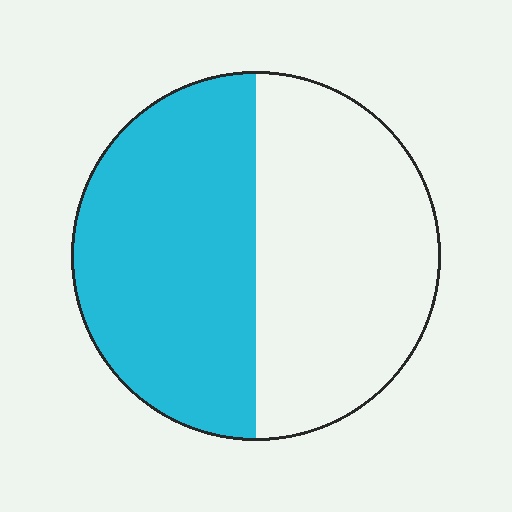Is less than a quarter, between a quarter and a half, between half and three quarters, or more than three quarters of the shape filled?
Between half and three quarters.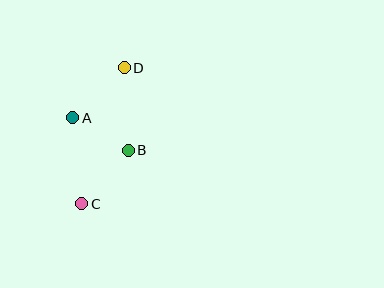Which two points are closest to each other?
Points A and B are closest to each other.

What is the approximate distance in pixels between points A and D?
The distance between A and D is approximately 72 pixels.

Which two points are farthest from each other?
Points C and D are farthest from each other.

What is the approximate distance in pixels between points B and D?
The distance between B and D is approximately 83 pixels.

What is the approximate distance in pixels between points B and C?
The distance between B and C is approximately 71 pixels.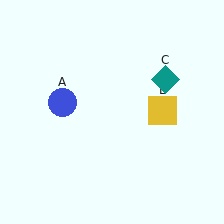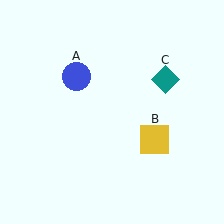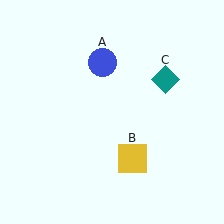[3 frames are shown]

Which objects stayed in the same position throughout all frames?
Teal diamond (object C) remained stationary.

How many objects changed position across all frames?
2 objects changed position: blue circle (object A), yellow square (object B).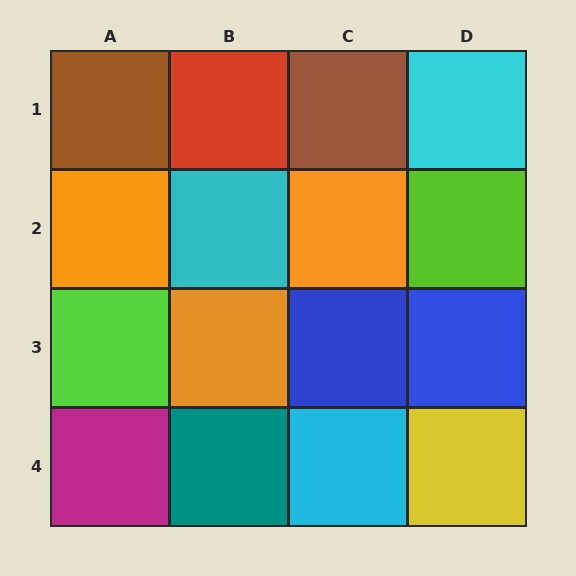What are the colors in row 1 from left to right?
Brown, red, brown, cyan.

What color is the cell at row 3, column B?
Orange.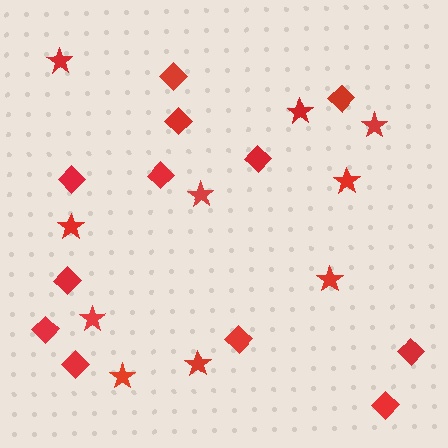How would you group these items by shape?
There are 2 groups: one group of diamonds (12) and one group of stars (10).